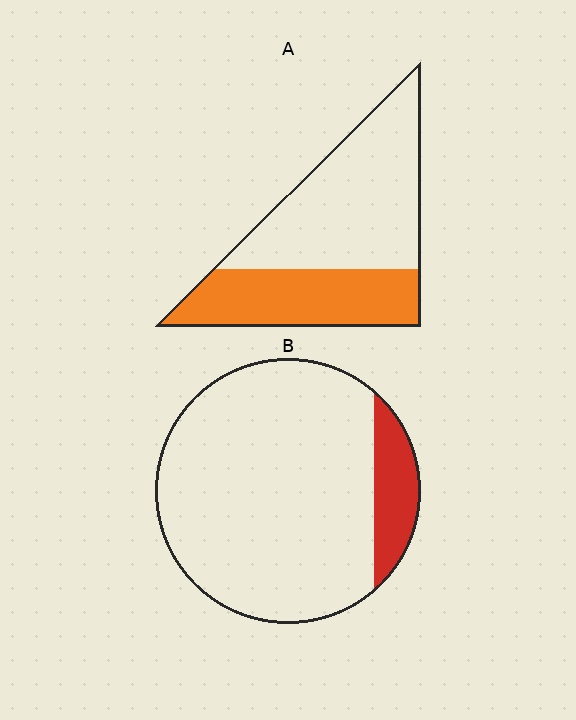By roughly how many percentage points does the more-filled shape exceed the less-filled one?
By roughly 25 percentage points (A over B).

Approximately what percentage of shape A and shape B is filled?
A is approximately 40% and B is approximately 10%.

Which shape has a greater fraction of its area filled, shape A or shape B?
Shape A.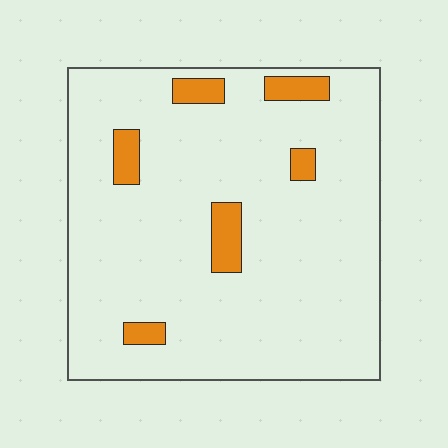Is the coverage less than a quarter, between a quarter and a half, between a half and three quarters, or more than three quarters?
Less than a quarter.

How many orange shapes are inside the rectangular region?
6.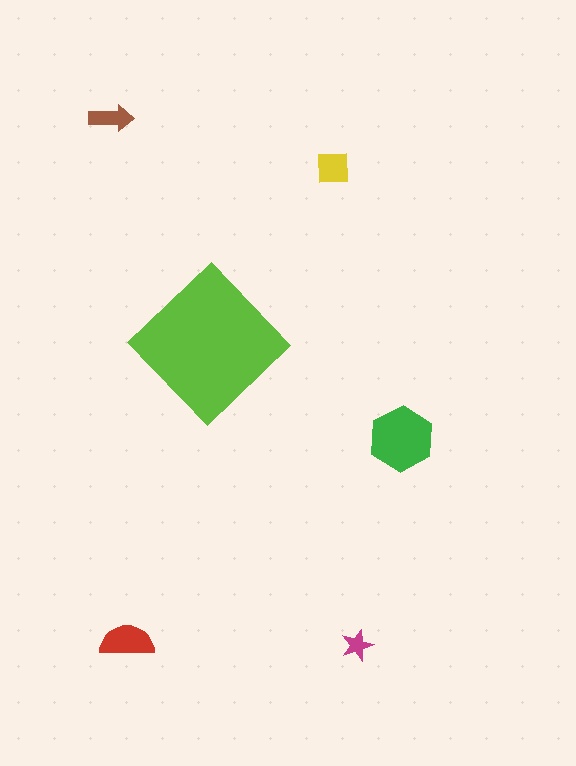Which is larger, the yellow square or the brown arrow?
The yellow square.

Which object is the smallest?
The magenta star.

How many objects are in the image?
There are 6 objects in the image.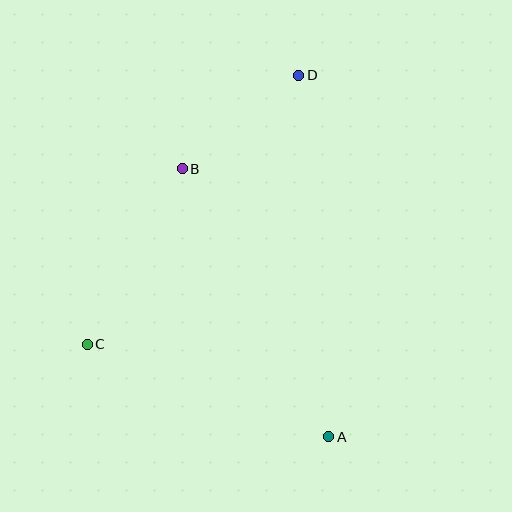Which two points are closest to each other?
Points B and D are closest to each other.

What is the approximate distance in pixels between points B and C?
The distance between B and C is approximately 200 pixels.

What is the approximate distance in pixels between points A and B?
The distance between A and B is approximately 305 pixels.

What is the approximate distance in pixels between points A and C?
The distance between A and C is approximately 259 pixels.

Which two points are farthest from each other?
Points A and D are farthest from each other.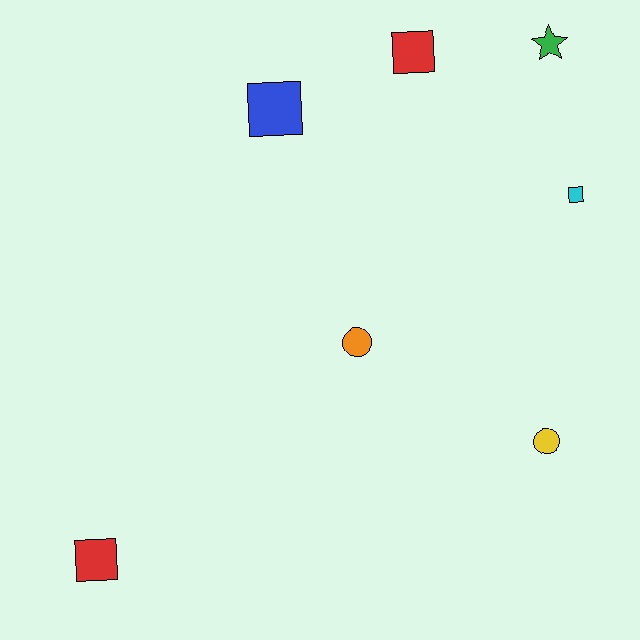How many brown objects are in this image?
There are no brown objects.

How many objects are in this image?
There are 7 objects.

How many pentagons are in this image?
There are no pentagons.